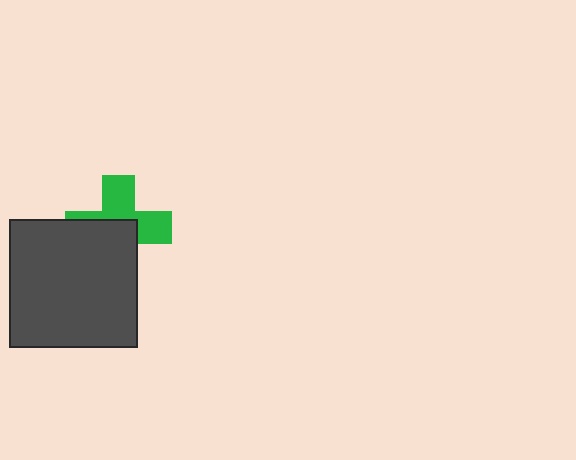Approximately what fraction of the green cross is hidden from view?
Roughly 51% of the green cross is hidden behind the dark gray square.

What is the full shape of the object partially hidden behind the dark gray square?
The partially hidden object is a green cross.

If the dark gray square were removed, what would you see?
You would see the complete green cross.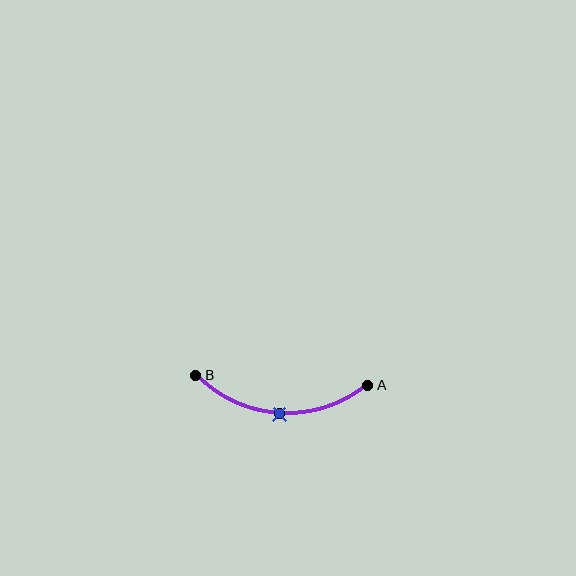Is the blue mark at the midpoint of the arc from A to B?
Yes. The blue mark lies on the arc at equal arc-length from both A and B — it is the arc midpoint.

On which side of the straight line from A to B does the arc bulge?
The arc bulges below the straight line connecting A and B.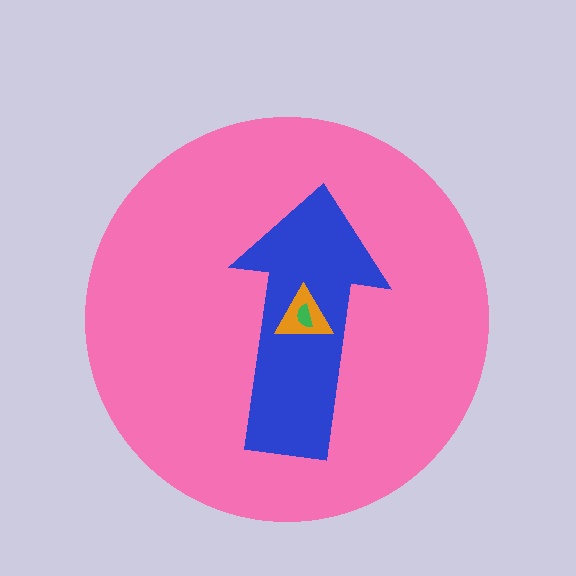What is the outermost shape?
The pink circle.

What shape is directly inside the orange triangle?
The green semicircle.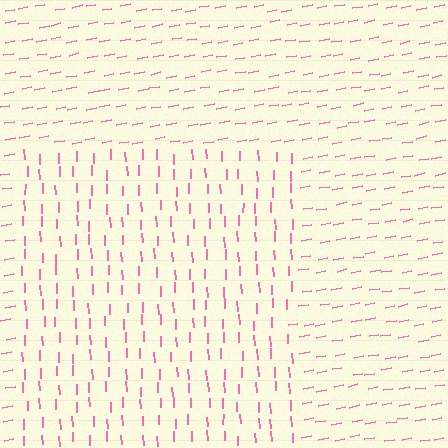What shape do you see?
I see a rectangle.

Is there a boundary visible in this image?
Yes, there is a texture boundary formed by a change in line orientation.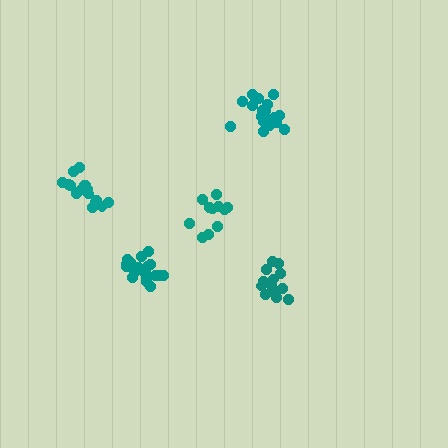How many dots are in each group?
Group 1: 18 dots, Group 2: 16 dots, Group 3: 18 dots, Group 4: 17 dots, Group 5: 12 dots (81 total).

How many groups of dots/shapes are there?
There are 5 groups.